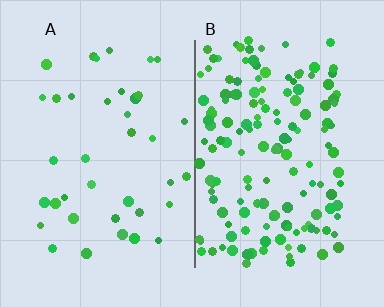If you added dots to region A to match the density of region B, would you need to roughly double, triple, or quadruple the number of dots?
Approximately quadruple.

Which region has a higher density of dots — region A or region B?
B (the right).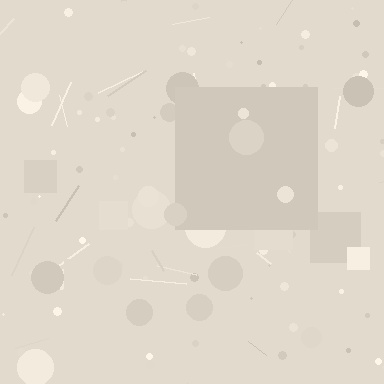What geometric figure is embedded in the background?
A square is embedded in the background.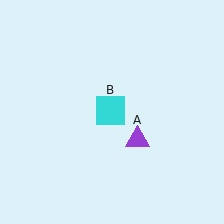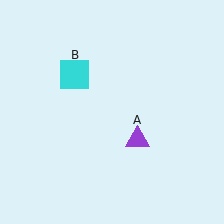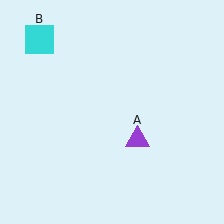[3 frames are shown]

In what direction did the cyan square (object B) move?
The cyan square (object B) moved up and to the left.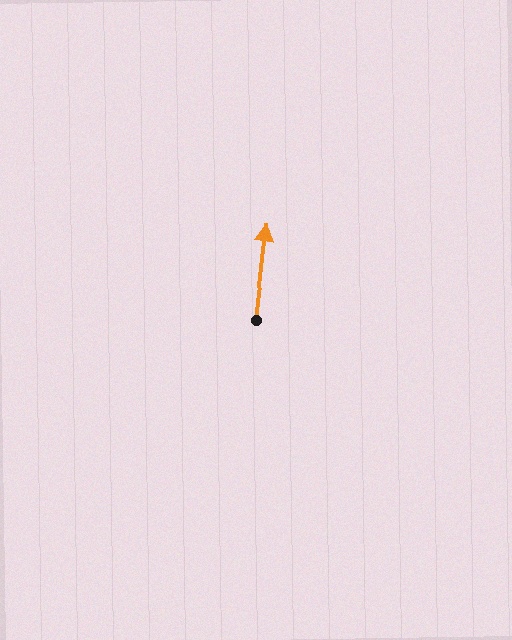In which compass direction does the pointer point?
North.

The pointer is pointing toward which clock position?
Roughly 12 o'clock.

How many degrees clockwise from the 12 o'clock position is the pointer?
Approximately 7 degrees.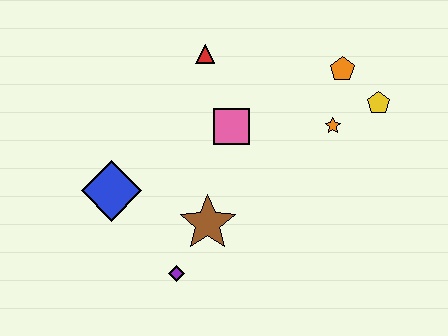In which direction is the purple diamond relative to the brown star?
The purple diamond is below the brown star.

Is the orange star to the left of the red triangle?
No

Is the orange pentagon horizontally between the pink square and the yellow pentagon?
Yes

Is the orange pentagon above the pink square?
Yes